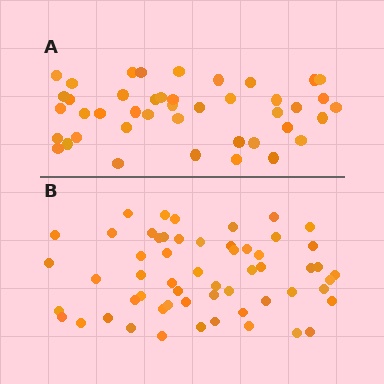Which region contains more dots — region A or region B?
Region B (the bottom region) has more dots.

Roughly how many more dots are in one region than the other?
Region B has approximately 15 more dots than region A.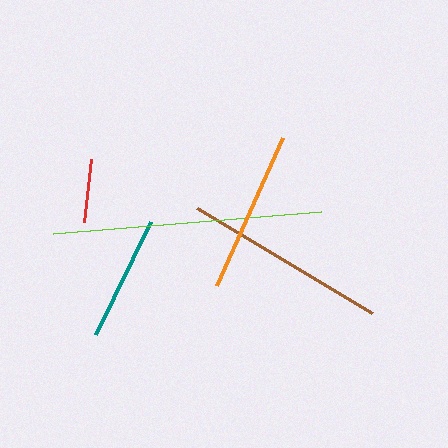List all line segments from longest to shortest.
From longest to shortest: lime, brown, orange, teal, red.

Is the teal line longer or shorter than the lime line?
The lime line is longer than the teal line.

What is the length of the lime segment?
The lime segment is approximately 269 pixels long.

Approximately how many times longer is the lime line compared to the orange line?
The lime line is approximately 1.7 times the length of the orange line.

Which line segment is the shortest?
The red line is the shortest at approximately 63 pixels.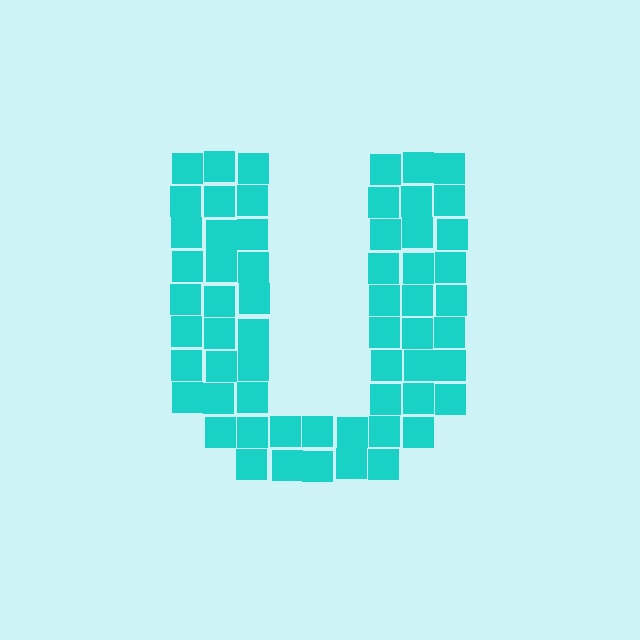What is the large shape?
The large shape is the letter U.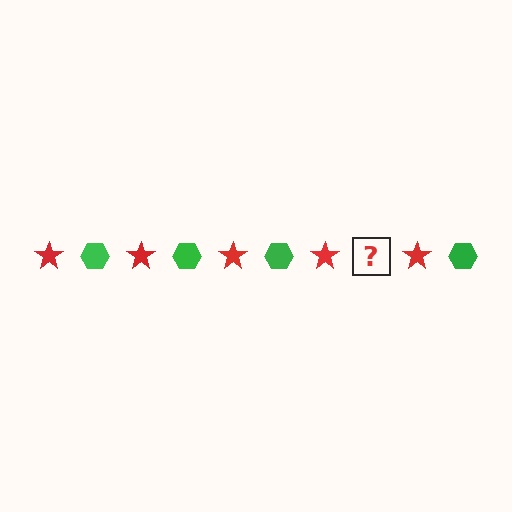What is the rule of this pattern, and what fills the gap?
The rule is that the pattern alternates between red star and green hexagon. The gap should be filled with a green hexagon.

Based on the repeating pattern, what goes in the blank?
The blank should be a green hexagon.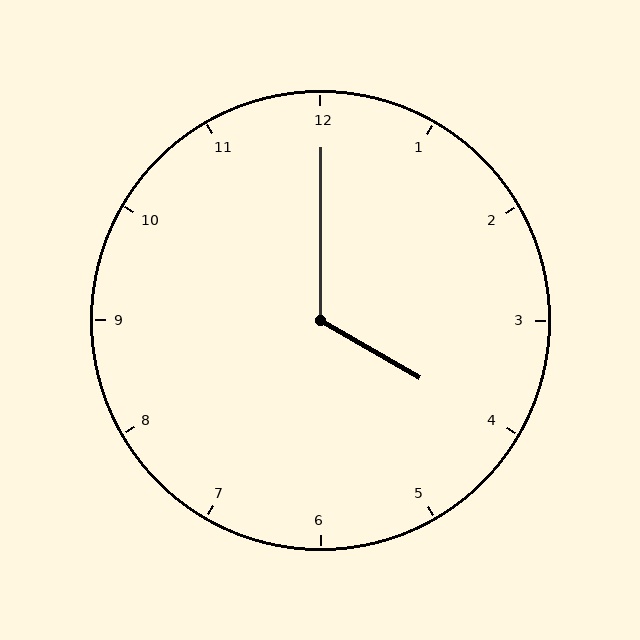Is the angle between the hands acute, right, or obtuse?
It is obtuse.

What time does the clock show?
4:00.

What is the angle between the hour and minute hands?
Approximately 120 degrees.